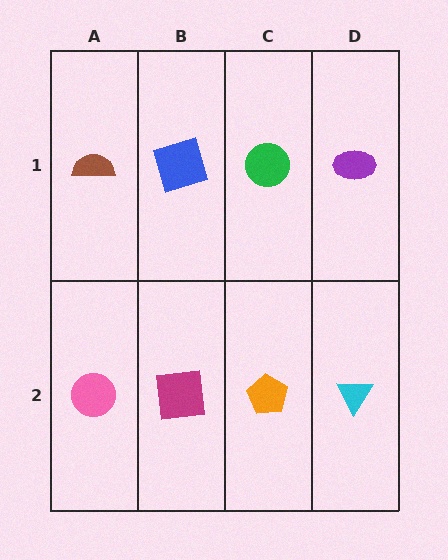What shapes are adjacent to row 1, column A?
A pink circle (row 2, column A), a blue square (row 1, column B).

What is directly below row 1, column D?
A cyan triangle.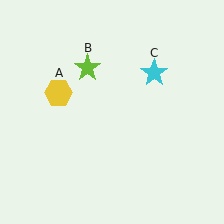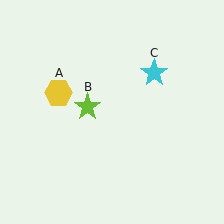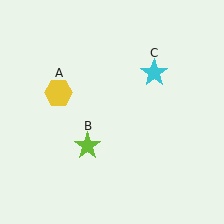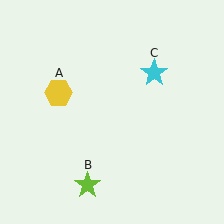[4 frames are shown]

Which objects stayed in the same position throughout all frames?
Yellow hexagon (object A) and cyan star (object C) remained stationary.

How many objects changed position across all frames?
1 object changed position: lime star (object B).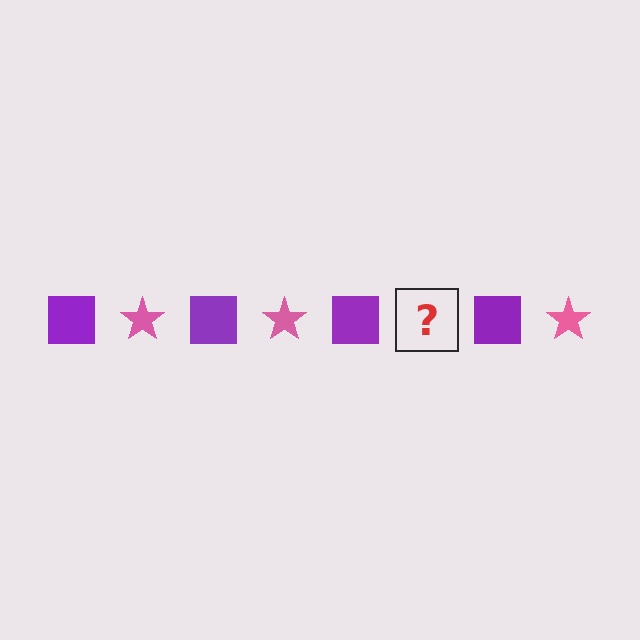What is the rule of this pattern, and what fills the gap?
The rule is that the pattern alternates between purple square and pink star. The gap should be filled with a pink star.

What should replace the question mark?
The question mark should be replaced with a pink star.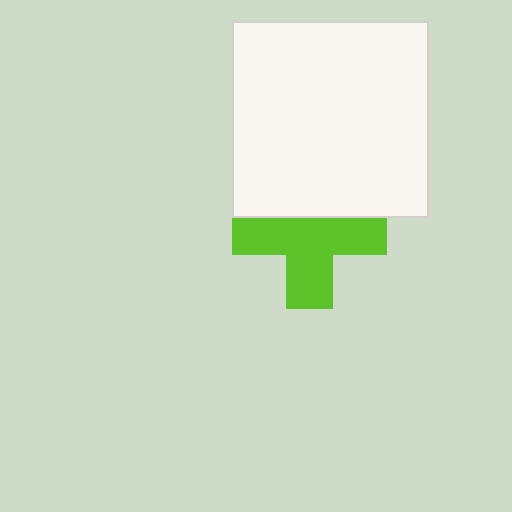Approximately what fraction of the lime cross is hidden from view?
Roughly 33% of the lime cross is hidden behind the white square.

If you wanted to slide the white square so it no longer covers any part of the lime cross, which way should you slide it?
Slide it up — that is the most direct way to separate the two shapes.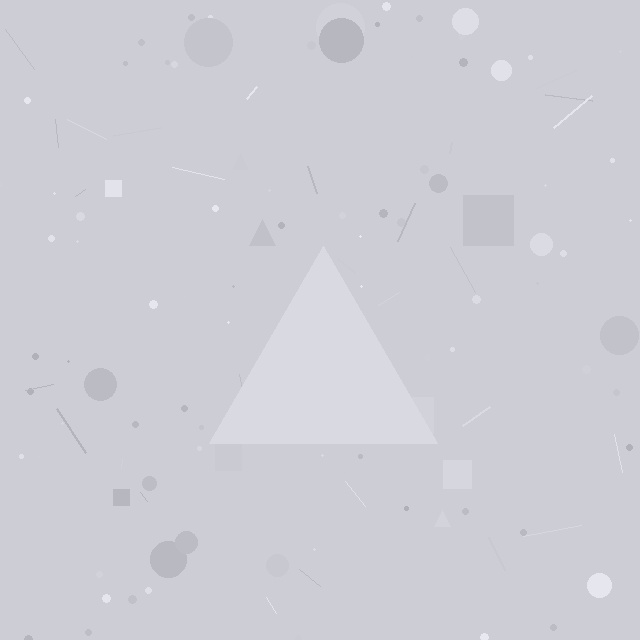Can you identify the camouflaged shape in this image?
The camouflaged shape is a triangle.